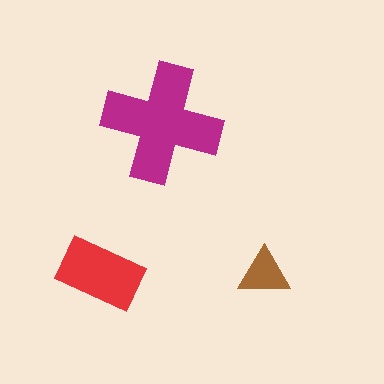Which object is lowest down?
The red rectangle is bottommost.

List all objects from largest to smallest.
The magenta cross, the red rectangle, the brown triangle.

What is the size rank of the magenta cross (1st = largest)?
1st.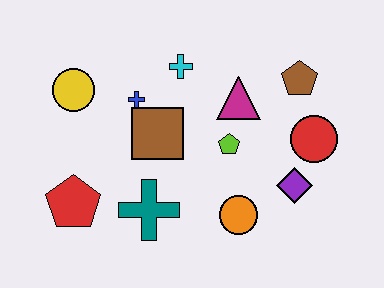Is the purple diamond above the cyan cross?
No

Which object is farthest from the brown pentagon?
The red pentagon is farthest from the brown pentagon.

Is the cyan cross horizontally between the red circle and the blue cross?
Yes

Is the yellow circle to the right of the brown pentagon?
No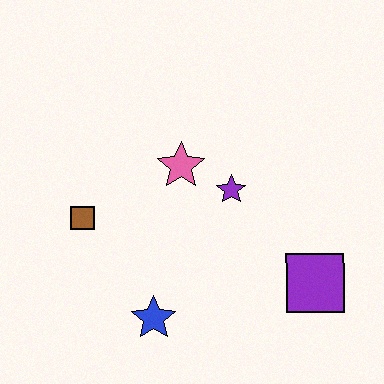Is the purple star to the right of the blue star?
Yes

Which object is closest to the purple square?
The purple star is closest to the purple square.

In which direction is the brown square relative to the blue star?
The brown square is above the blue star.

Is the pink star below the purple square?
No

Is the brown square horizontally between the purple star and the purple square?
No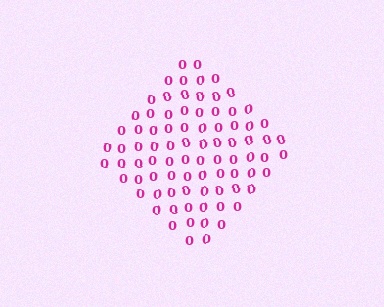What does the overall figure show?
The overall figure shows a diamond.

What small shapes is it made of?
It is made of small digit 0's.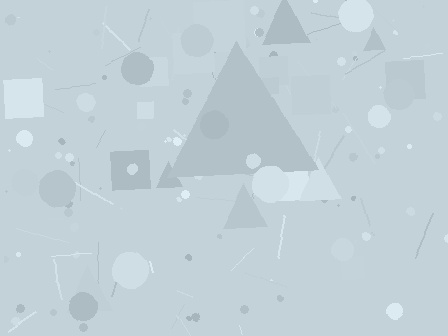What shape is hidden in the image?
A triangle is hidden in the image.